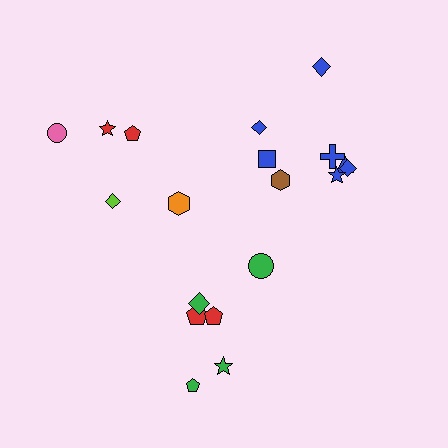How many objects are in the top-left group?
There are 5 objects.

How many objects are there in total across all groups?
There are 19 objects.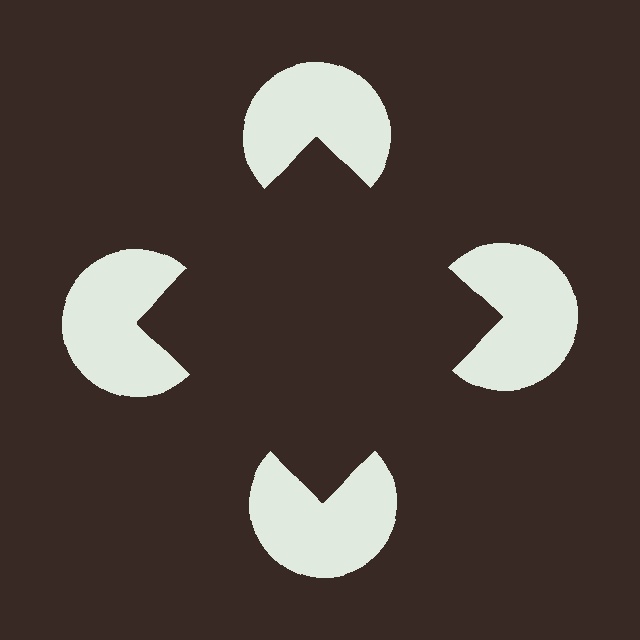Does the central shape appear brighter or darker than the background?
It typically appears slightly darker than the background, even though no actual brightness change is drawn.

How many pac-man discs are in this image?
There are 4 — one at each vertex of the illusory square.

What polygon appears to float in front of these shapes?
An illusory square — its edges are inferred from the aligned wedge cuts in the pac-man discs, not physically drawn.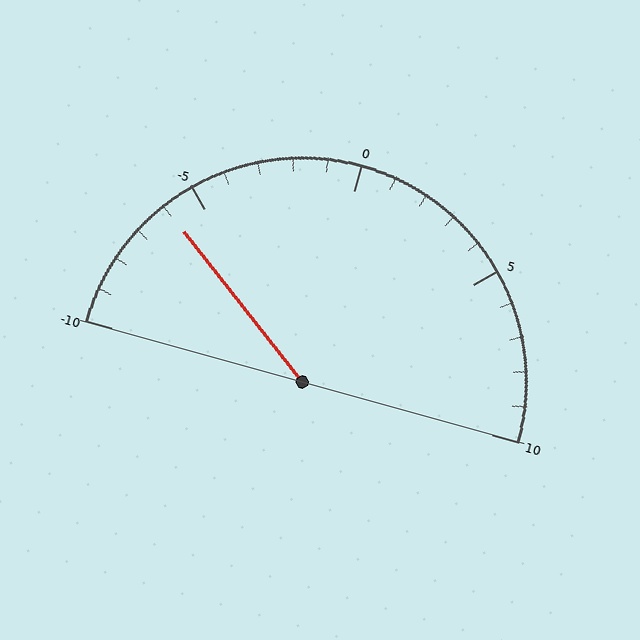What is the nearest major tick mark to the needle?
The nearest major tick mark is -5.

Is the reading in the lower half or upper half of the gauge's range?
The reading is in the lower half of the range (-10 to 10).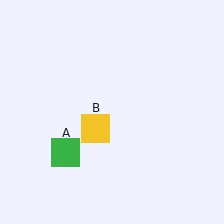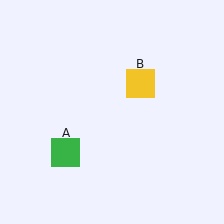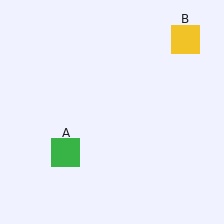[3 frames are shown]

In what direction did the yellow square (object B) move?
The yellow square (object B) moved up and to the right.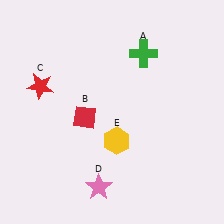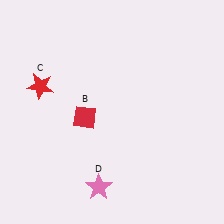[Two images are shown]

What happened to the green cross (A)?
The green cross (A) was removed in Image 2. It was in the top-right area of Image 1.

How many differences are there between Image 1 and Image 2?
There are 2 differences between the two images.